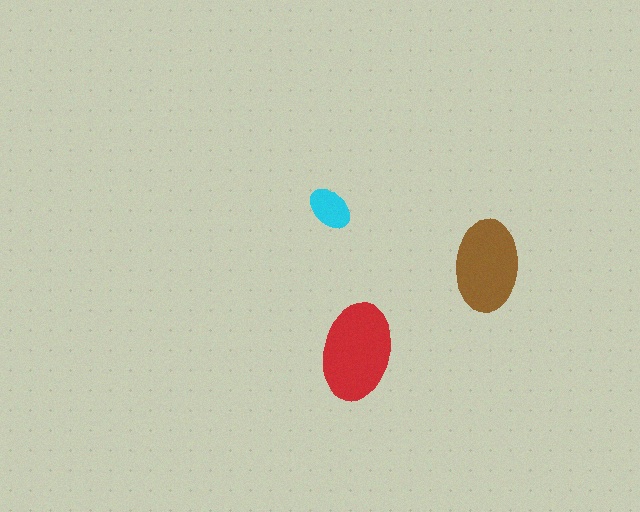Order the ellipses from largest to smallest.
the red one, the brown one, the cyan one.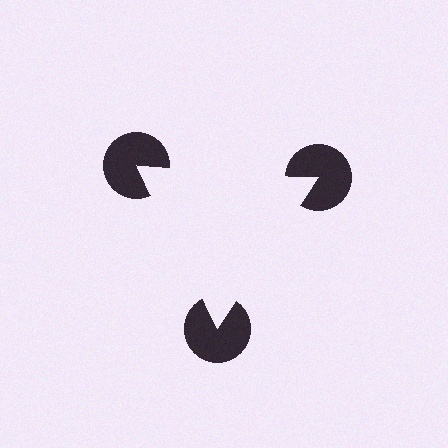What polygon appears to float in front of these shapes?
An illusory triangle — its edges are inferred from the aligned wedge cuts in the pac-man discs, not physically drawn.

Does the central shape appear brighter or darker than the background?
It typically appears slightly brighter than the background, even though no actual brightness change is drawn.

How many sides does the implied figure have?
3 sides.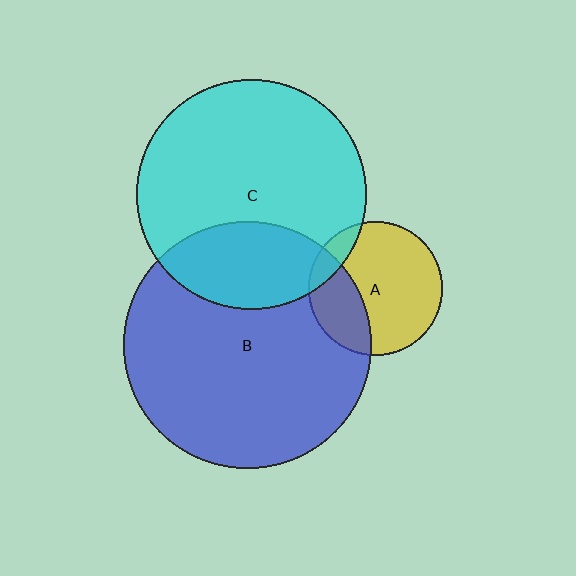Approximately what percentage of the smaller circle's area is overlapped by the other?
Approximately 10%.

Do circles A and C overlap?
Yes.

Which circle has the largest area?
Circle B (blue).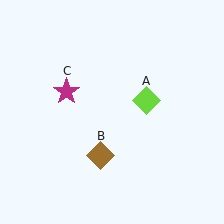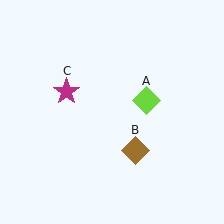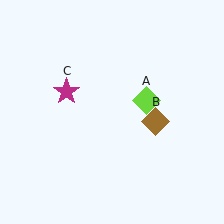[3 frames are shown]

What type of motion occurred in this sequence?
The brown diamond (object B) rotated counterclockwise around the center of the scene.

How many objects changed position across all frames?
1 object changed position: brown diamond (object B).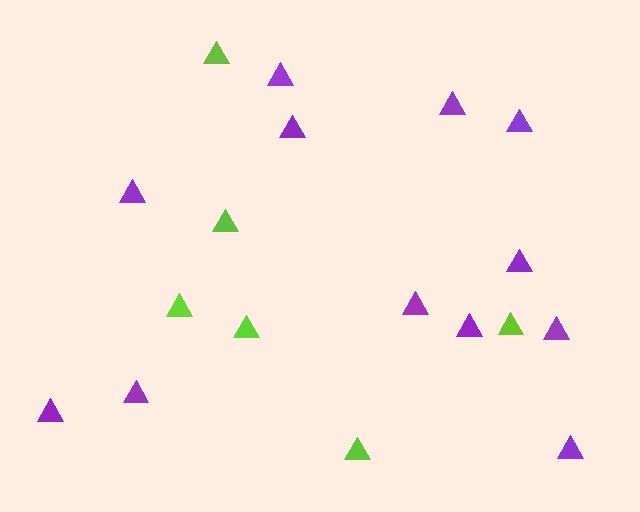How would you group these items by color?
There are 2 groups: one group of lime triangles (6) and one group of purple triangles (12).